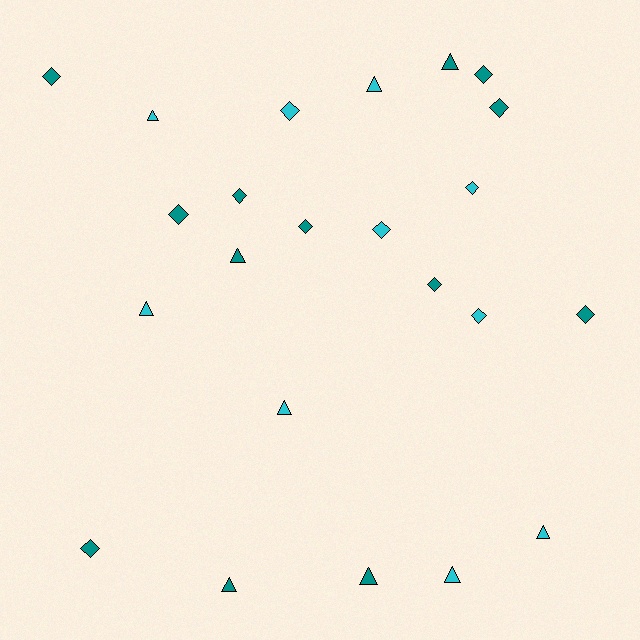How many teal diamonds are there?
There are 9 teal diamonds.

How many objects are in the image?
There are 23 objects.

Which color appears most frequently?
Teal, with 13 objects.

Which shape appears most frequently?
Diamond, with 13 objects.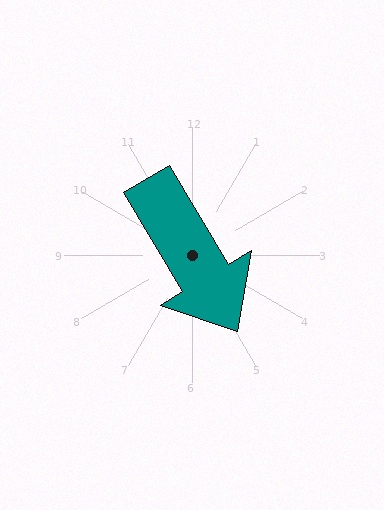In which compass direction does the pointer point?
Southeast.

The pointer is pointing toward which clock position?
Roughly 5 o'clock.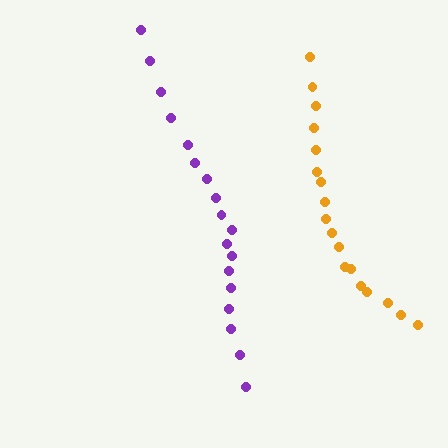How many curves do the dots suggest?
There are 2 distinct paths.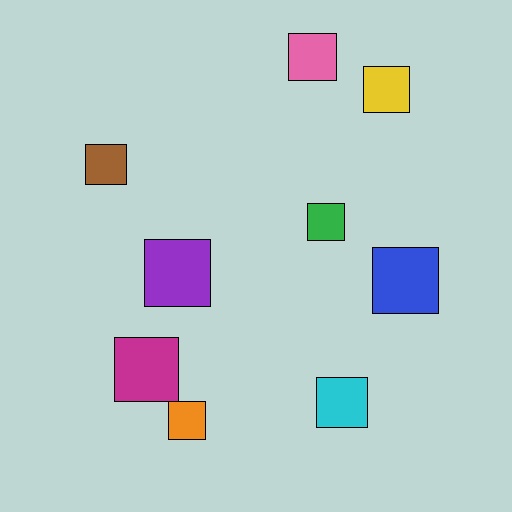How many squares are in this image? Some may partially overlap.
There are 9 squares.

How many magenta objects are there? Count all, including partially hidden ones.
There is 1 magenta object.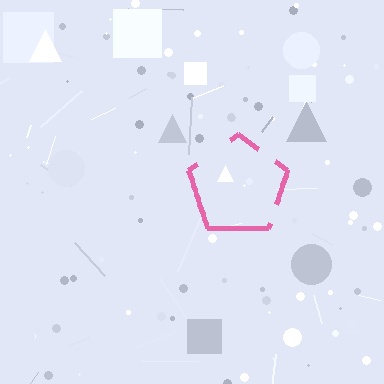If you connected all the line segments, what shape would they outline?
They would outline a pentagon.